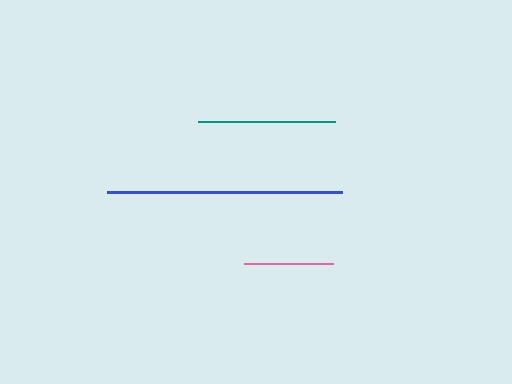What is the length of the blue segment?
The blue segment is approximately 235 pixels long.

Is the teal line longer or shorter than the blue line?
The blue line is longer than the teal line.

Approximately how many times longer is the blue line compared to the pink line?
The blue line is approximately 2.6 times the length of the pink line.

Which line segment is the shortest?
The pink line is the shortest at approximately 89 pixels.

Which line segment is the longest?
The blue line is the longest at approximately 235 pixels.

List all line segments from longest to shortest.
From longest to shortest: blue, teal, pink.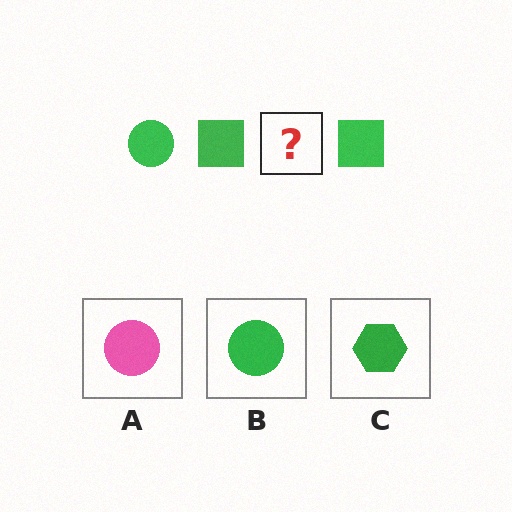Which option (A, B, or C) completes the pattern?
B.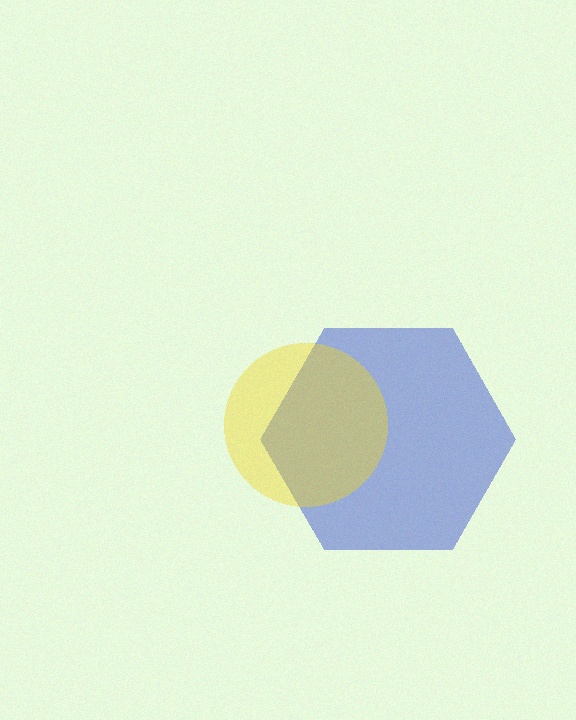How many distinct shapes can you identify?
There are 2 distinct shapes: a blue hexagon, a yellow circle.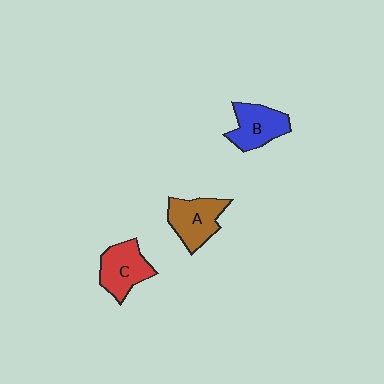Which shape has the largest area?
Shape A (brown).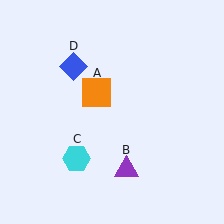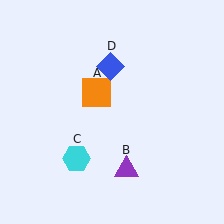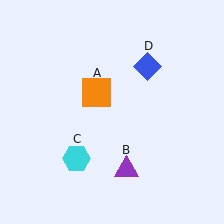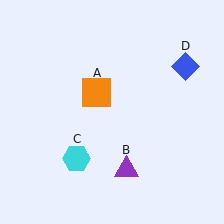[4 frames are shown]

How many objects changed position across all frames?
1 object changed position: blue diamond (object D).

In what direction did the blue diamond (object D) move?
The blue diamond (object D) moved right.